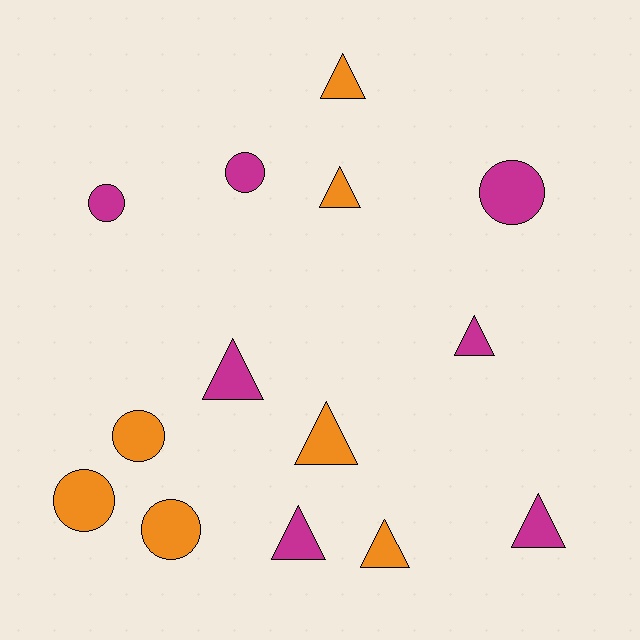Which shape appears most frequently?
Triangle, with 8 objects.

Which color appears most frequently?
Magenta, with 7 objects.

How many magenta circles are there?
There are 3 magenta circles.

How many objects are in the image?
There are 14 objects.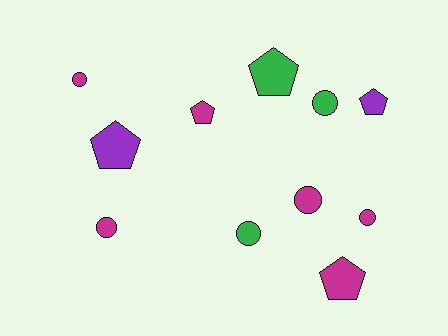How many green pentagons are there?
There is 1 green pentagon.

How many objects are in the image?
There are 11 objects.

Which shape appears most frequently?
Circle, with 6 objects.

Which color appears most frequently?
Magenta, with 6 objects.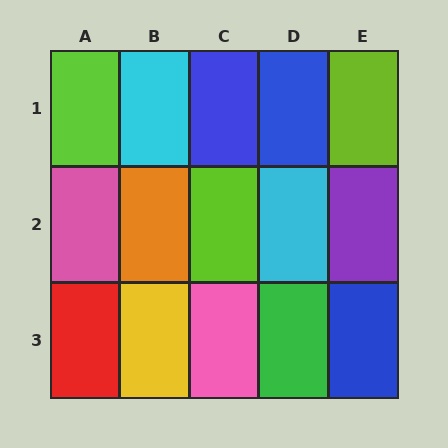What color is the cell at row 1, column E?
Lime.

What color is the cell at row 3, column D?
Green.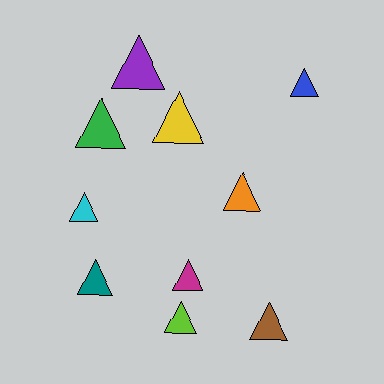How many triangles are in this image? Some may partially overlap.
There are 10 triangles.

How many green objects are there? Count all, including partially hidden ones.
There is 1 green object.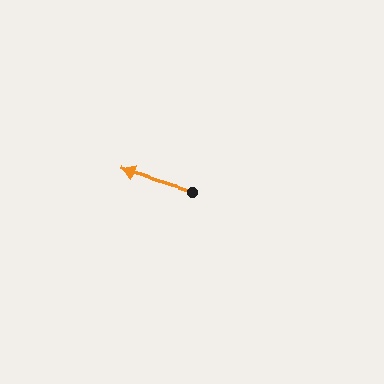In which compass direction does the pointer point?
West.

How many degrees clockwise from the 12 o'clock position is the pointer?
Approximately 287 degrees.